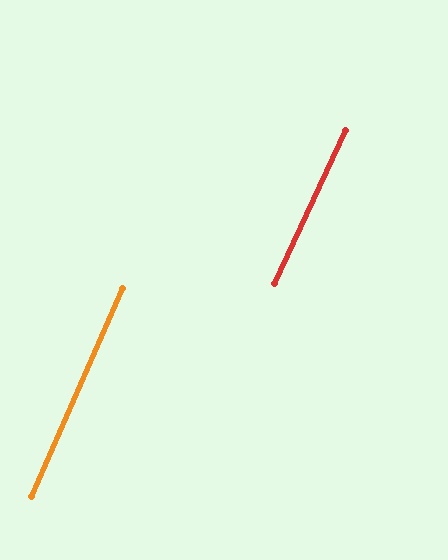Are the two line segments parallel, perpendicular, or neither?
Parallel — their directions differ by only 0.9°.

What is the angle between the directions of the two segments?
Approximately 1 degree.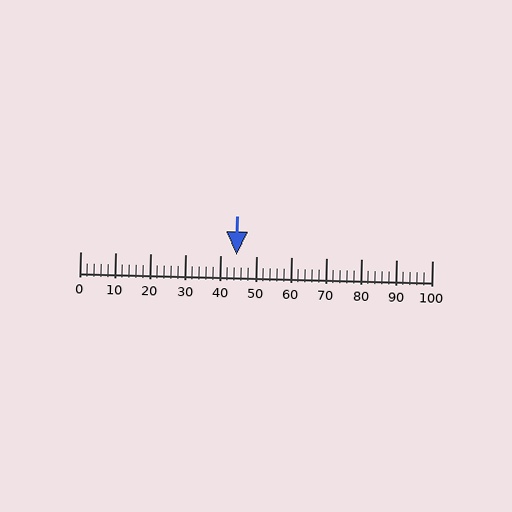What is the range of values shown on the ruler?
The ruler shows values from 0 to 100.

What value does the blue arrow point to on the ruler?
The blue arrow points to approximately 44.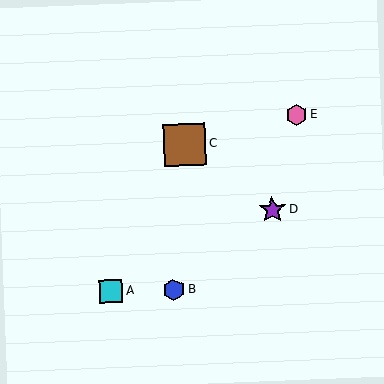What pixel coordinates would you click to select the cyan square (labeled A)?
Click at (111, 291) to select the cyan square A.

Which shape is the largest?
The brown square (labeled C) is the largest.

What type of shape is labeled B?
Shape B is a blue hexagon.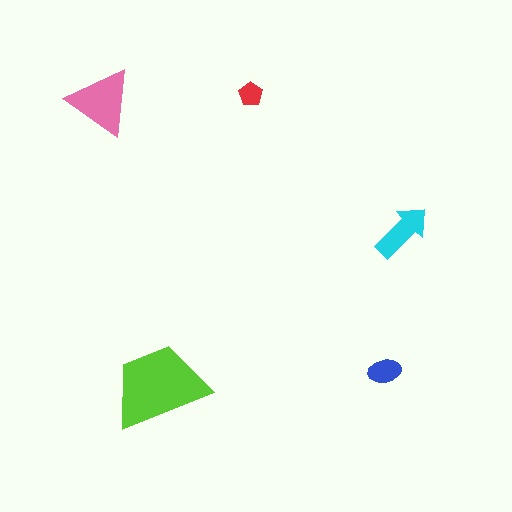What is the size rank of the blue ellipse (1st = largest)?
4th.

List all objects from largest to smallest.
The lime trapezoid, the pink triangle, the cyan arrow, the blue ellipse, the red pentagon.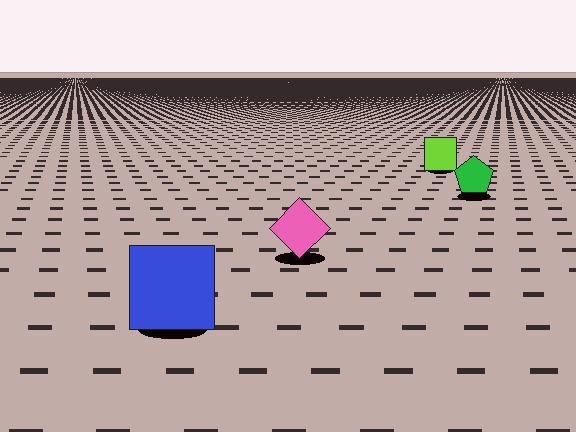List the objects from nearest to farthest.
From nearest to farthest: the blue square, the pink diamond, the green pentagon, the lime square.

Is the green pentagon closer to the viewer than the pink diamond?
No. The pink diamond is closer — you can tell from the texture gradient: the ground texture is coarser near it.